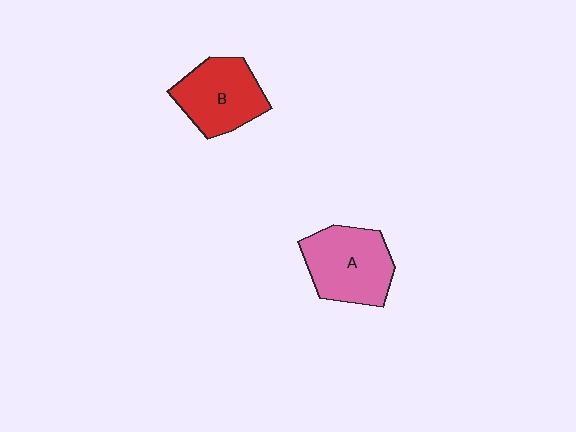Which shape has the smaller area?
Shape B (red).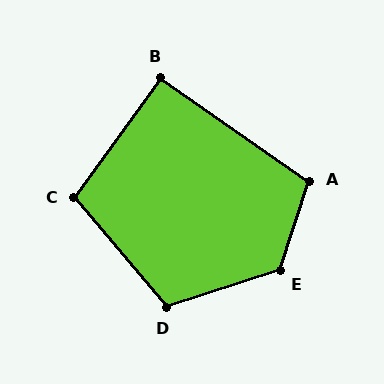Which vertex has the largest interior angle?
E, at approximately 126 degrees.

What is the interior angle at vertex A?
Approximately 106 degrees (obtuse).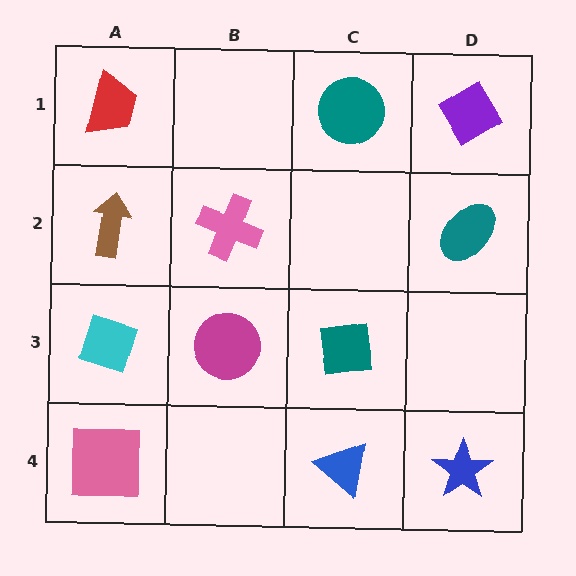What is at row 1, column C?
A teal circle.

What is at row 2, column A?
A brown arrow.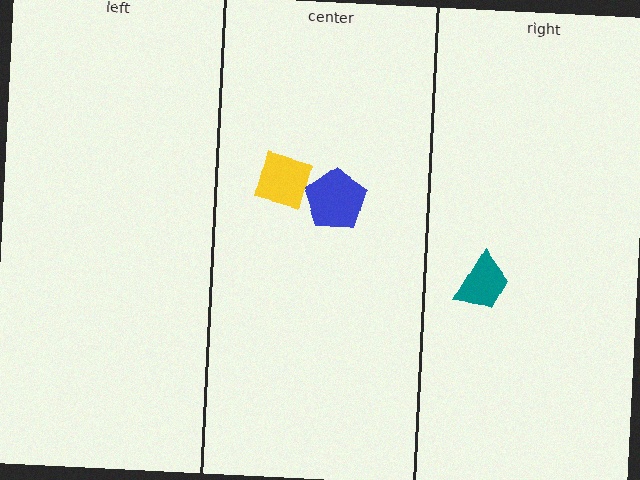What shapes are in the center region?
The yellow diamond, the blue pentagon.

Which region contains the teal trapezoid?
The right region.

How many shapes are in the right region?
1.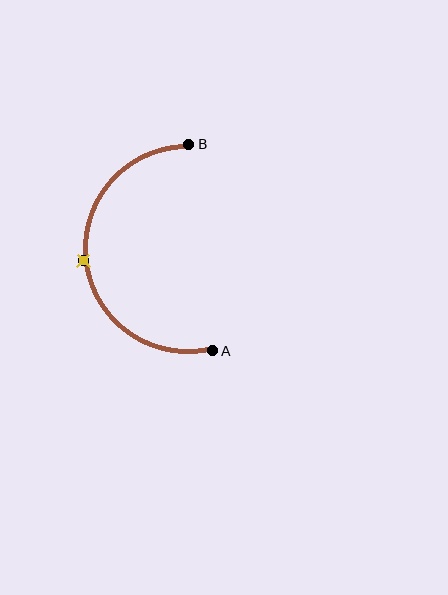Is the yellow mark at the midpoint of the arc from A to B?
Yes. The yellow mark lies on the arc at equal arc-length from both A and B — it is the arc midpoint.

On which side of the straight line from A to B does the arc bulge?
The arc bulges to the left of the straight line connecting A and B.